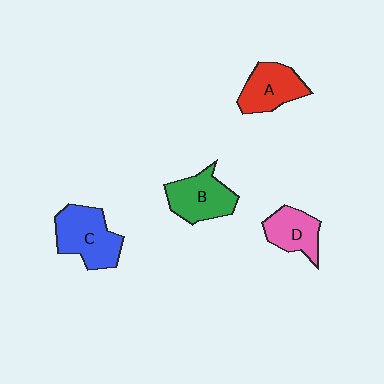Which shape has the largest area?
Shape C (blue).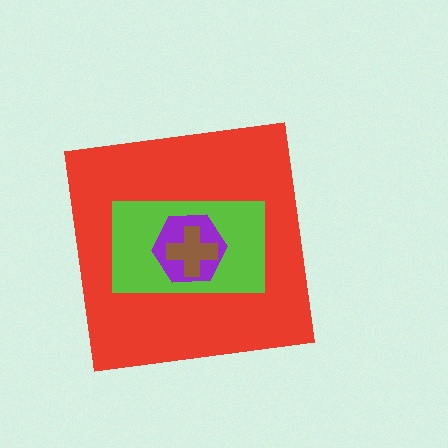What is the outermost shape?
The red square.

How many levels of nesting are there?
4.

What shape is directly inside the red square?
The lime rectangle.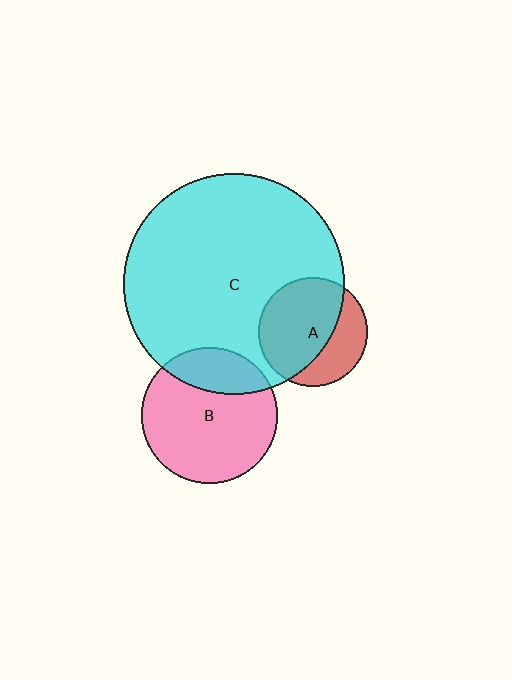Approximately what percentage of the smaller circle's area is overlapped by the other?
Approximately 25%.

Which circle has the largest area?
Circle C (cyan).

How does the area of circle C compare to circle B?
Approximately 2.6 times.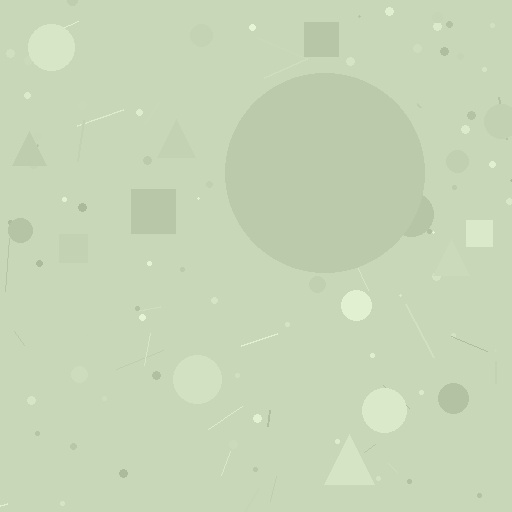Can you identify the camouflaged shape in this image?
The camouflaged shape is a circle.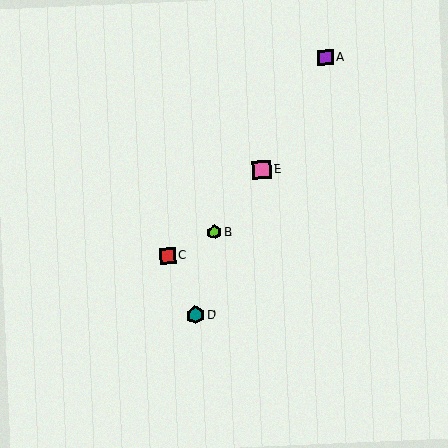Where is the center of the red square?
The center of the red square is at (168, 256).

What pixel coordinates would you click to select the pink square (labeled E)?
Click at (262, 170) to select the pink square E.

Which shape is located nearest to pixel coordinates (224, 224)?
The lime hexagon (labeled B) at (214, 232) is nearest to that location.